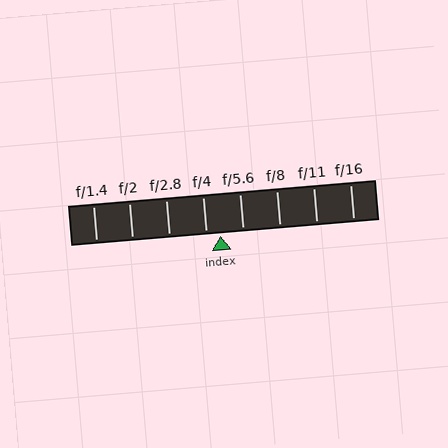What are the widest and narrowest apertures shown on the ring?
The widest aperture shown is f/1.4 and the narrowest is f/16.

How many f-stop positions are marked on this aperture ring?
There are 8 f-stop positions marked.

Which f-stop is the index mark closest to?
The index mark is closest to f/4.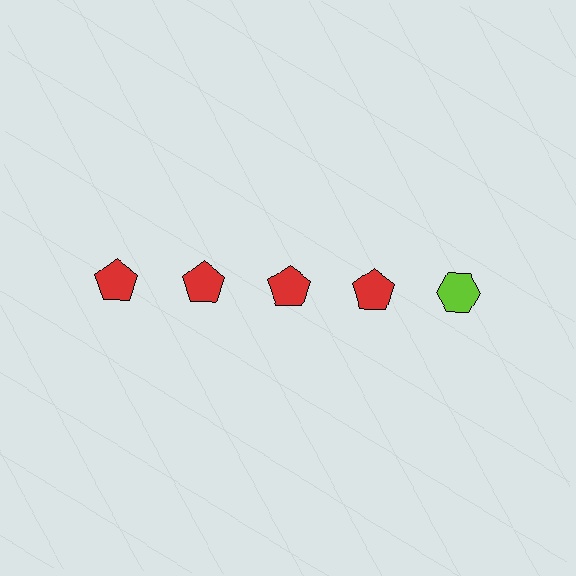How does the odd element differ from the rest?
It differs in both color (lime instead of red) and shape (hexagon instead of pentagon).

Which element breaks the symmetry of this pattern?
The lime hexagon in the top row, rightmost column breaks the symmetry. All other shapes are red pentagons.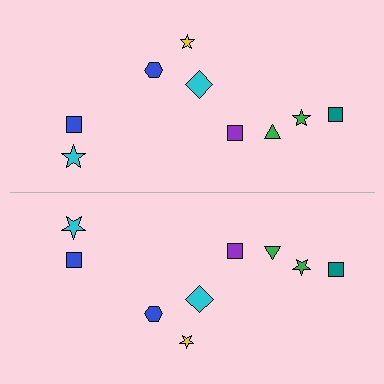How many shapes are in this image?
There are 18 shapes in this image.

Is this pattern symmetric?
Yes, this pattern has bilateral (reflection) symmetry.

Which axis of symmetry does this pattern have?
The pattern has a horizontal axis of symmetry running through the center of the image.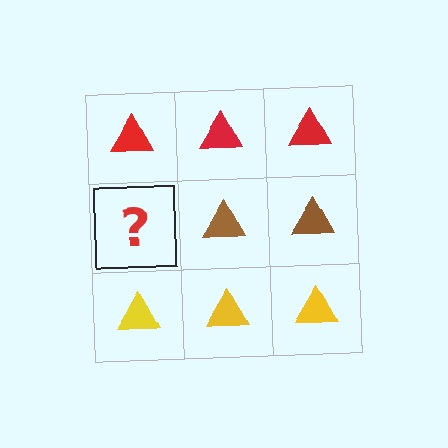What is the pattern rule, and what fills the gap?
The rule is that each row has a consistent color. The gap should be filled with a brown triangle.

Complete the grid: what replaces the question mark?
The question mark should be replaced with a brown triangle.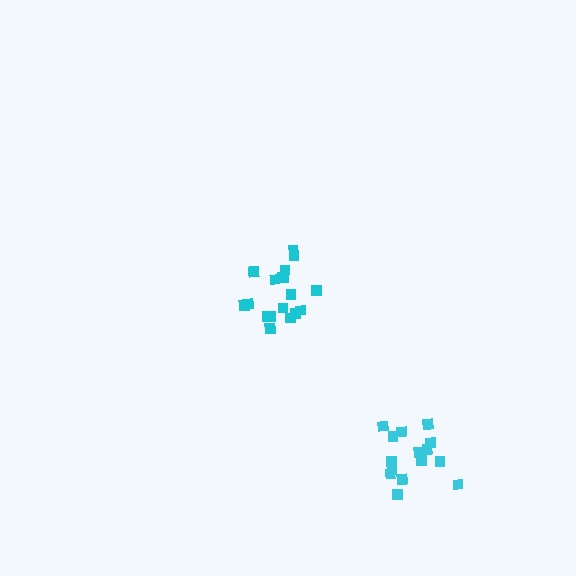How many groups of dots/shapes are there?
There are 2 groups.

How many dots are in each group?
Group 1: 17 dots, Group 2: 15 dots (32 total).